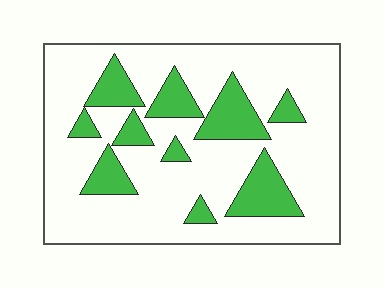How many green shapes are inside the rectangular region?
10.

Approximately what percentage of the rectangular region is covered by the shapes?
Approximately 25%.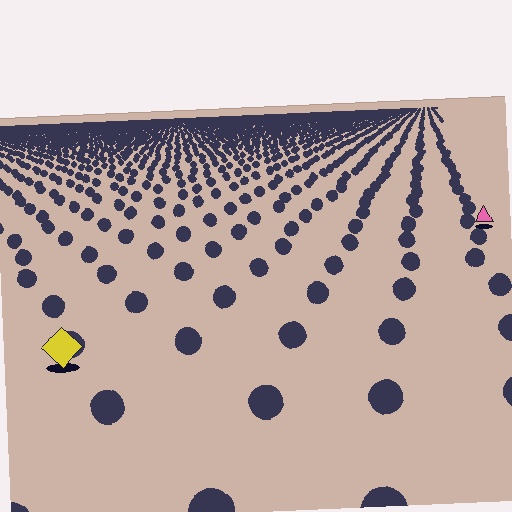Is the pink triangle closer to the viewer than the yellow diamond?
No. The yellow diamond is closer — you can tell from the texture gradient: the ground texture is coarser near it.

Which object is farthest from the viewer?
The pink triangle is farthest from the viewer. It appears smaller and the ground texture around it is denser.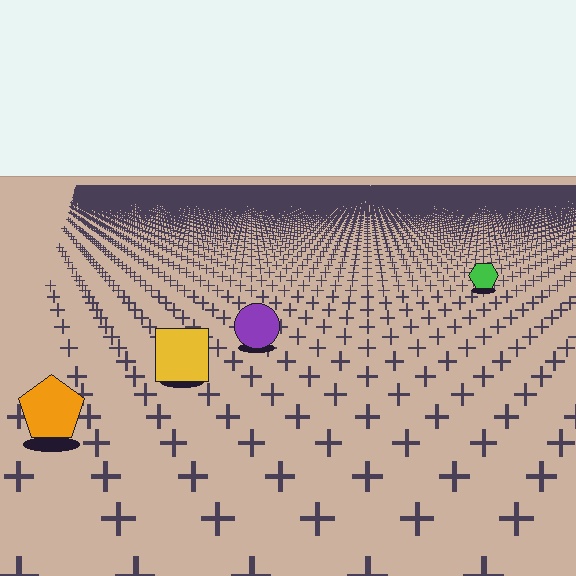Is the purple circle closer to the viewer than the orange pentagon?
No. The orange pentagon is closer — you can tell from the texture gradient: the ground texture is coarser near it.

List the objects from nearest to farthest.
From nearest to farthest: the orange pentagon, the yellow square, the purple circle, the green hexagon.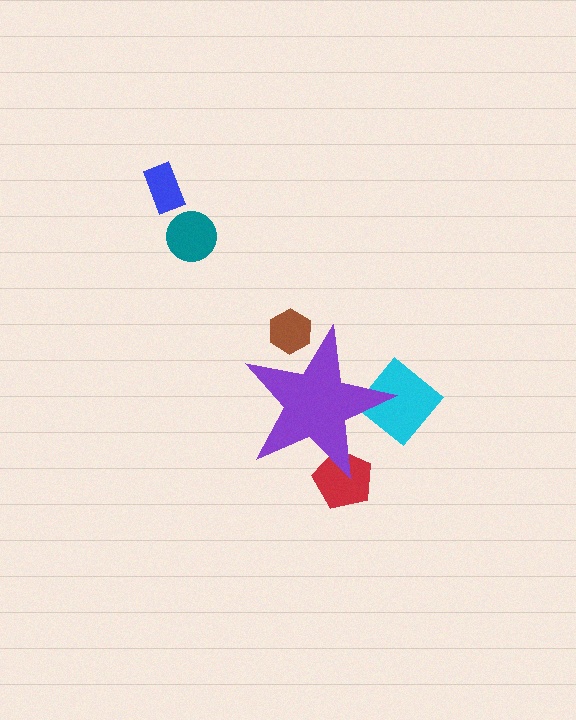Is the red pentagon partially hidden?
Yes, the red pentagon is partially hidden behind the purple star.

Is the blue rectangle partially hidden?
No, the blue rectangle is fully visible.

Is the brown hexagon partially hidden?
Yes, the brown hexagon is partially hidden behind the purple star.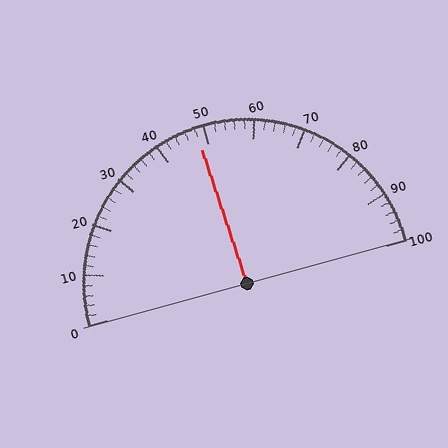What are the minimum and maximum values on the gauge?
The gauge ranges from 0 to 100.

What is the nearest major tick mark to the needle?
The nearest major tick mark is 50.